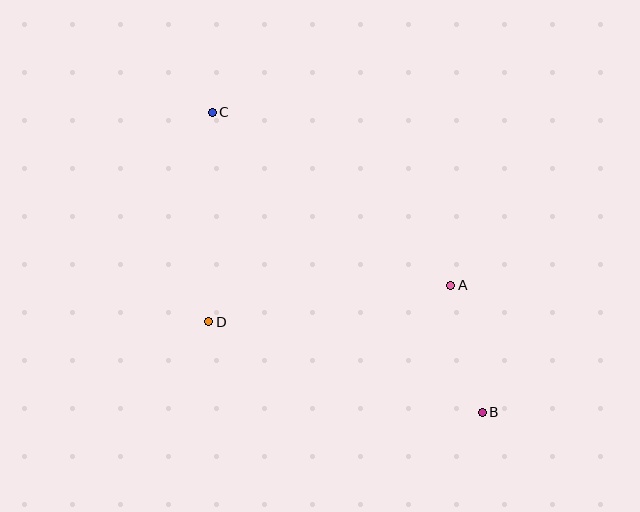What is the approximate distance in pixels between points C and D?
The distance between C and D is approximately 209 pixels.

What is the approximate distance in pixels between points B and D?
The distance between B and D is approximately 288 pixels.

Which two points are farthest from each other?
Points B and C are farthest from each other.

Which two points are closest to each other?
Points A and B are closest to each other.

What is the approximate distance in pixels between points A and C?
The distance between A and C is approximately 294 pixels.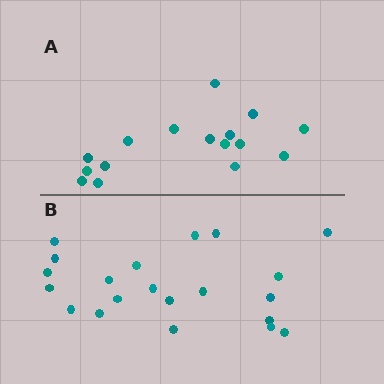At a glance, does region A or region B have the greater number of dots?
Region B (the bottom region) has more dots.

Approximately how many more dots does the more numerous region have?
Region B has about 5 more dots than region A.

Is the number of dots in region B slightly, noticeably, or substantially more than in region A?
Region B has noticeably more, but not dramatically so. The ratio is roughly 1.3 to 1.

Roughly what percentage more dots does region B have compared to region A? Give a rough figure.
About 30% more.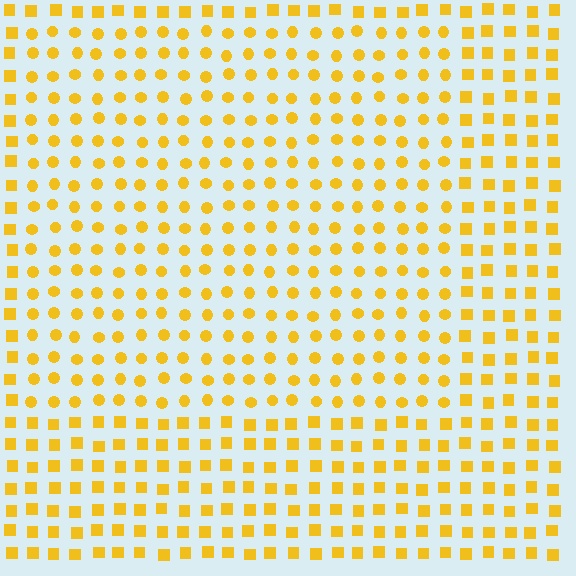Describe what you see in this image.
The image is filled with small yellow elements arranged in a uniform grid. A rectangle-shaped region contains circles, while the surrounding area contains squares. The boundary is defined purely by the change in element shape.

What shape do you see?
I see a rectangle.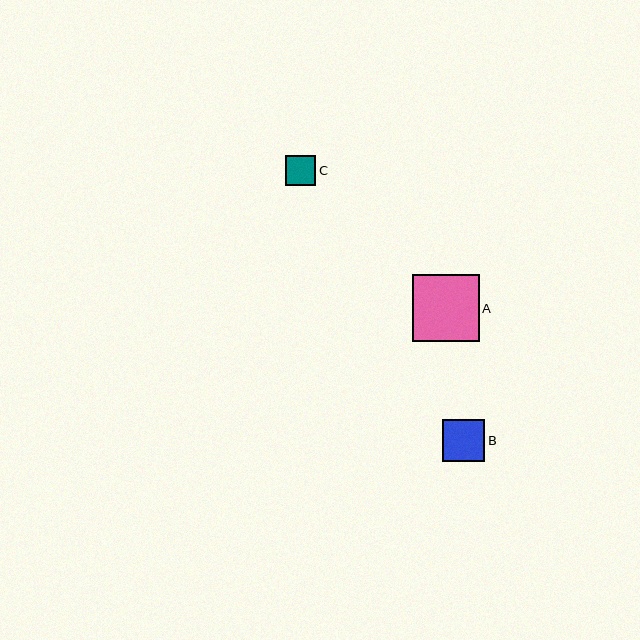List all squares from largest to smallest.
From largest to smallest: A, B, C.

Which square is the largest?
Square A is the largest with a size of approximately 67 pixels.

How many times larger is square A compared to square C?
Square A is approximately 2.2 times the size of square C.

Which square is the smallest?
Square C is the smallest with a size of approximately 30 pixels.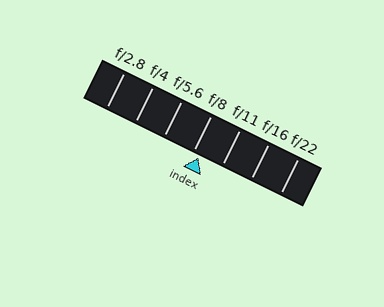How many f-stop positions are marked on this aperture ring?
There are 7 f-stop positions marked.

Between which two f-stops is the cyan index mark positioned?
The index mark is between f/8 and f/11.